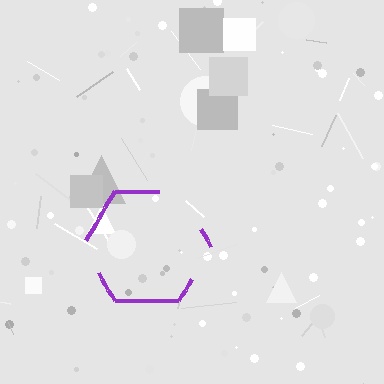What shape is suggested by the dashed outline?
The dashed outline suggests a hexagon.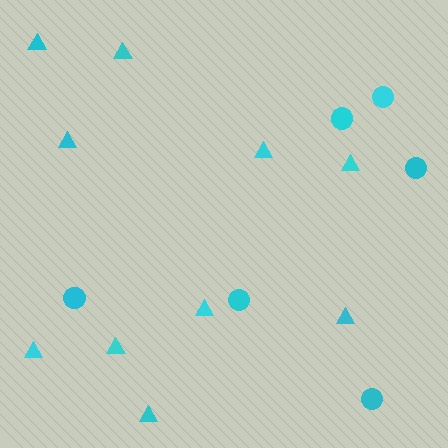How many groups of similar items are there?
There are 2 groups: one group of triangles (10) and one group of circles (6).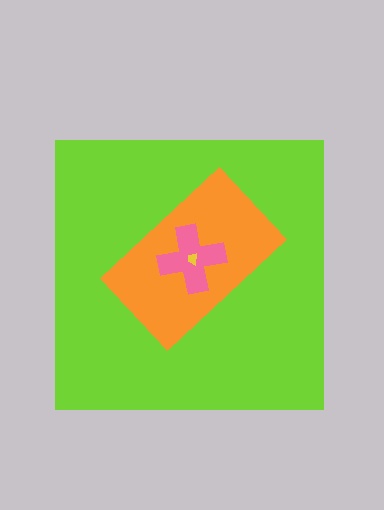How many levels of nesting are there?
4.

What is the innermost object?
The yellow trapezoid.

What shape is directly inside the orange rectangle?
The pink cross.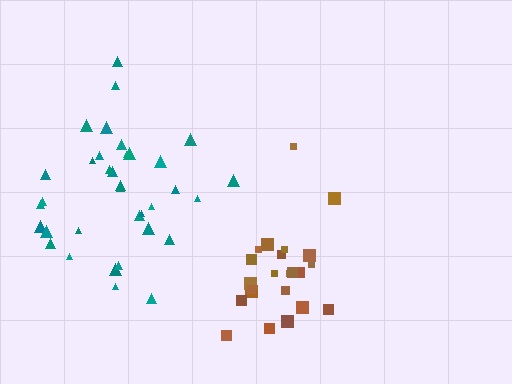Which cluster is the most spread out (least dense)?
Brown.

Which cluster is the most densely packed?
Teal.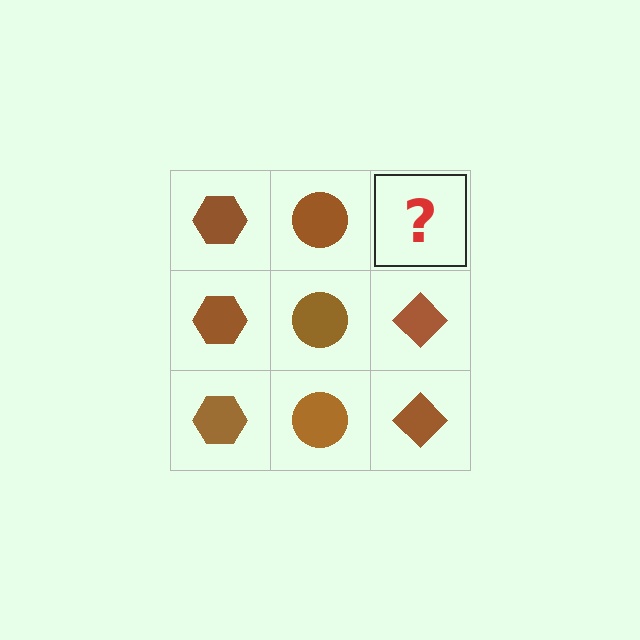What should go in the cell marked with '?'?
The missing cell should contain a brown diamond.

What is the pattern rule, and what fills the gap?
The rule is that each column has a consistent shape. The gap should be filled with a brown diamond.